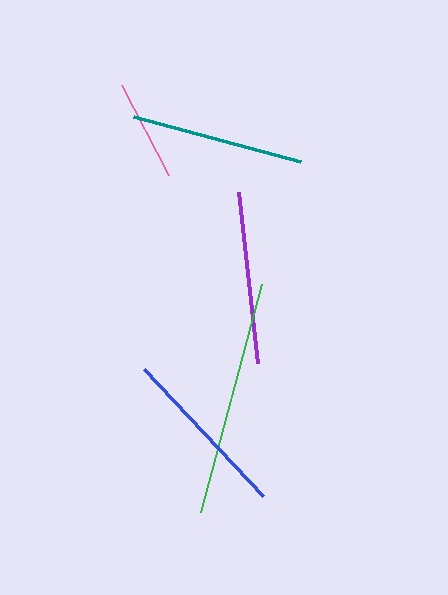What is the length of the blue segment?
The blue segment is approximately 174 pixels long.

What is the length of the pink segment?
The pink segment is approximately 102 pixels long.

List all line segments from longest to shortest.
From longest to shortest: green, blue, teal, purple, pink.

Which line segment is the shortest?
The pink line is the shortest at approximately 102 pixels.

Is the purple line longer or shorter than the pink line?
The purple line is longer than the pink line.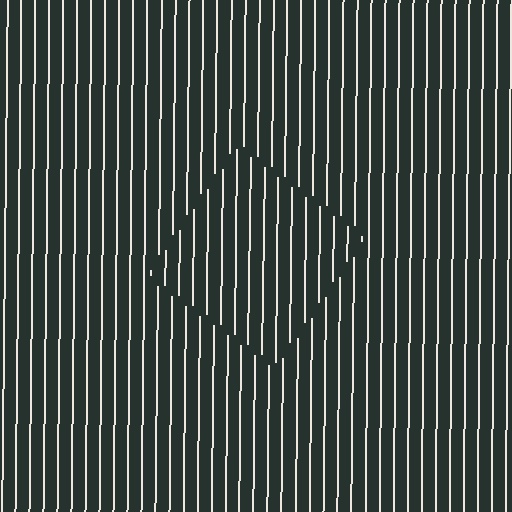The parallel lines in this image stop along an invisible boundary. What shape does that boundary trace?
An illusory square. The interior of the shape contains the same grating, shifted by half a period — the contour is defined by the phase discontinuity where line-ends from the inner and outer gratings abut.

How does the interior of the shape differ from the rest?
The interior of the shape contains the same grating, shifted by half a period — the contour is defined by the phase discontinuity where line-ends from the inner and outer gratings abut.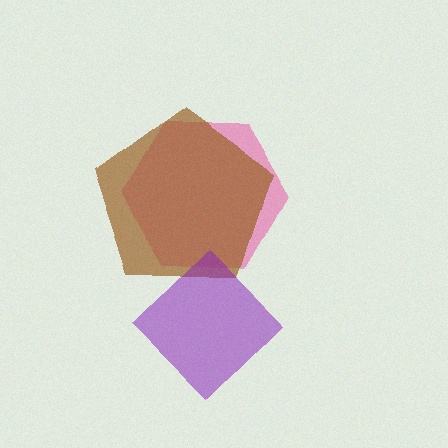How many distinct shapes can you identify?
There are 3 distinct shapes: a pink hexagon, a brown pentagon, a purple diamond.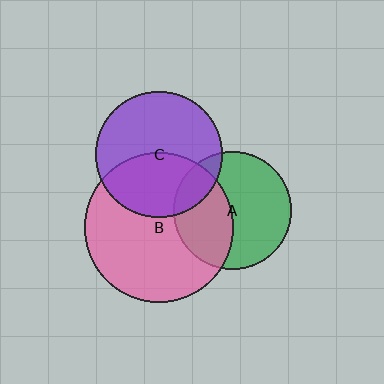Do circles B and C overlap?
Yes.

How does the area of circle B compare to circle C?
Approximately 1.4 times.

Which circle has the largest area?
Circle B (pink).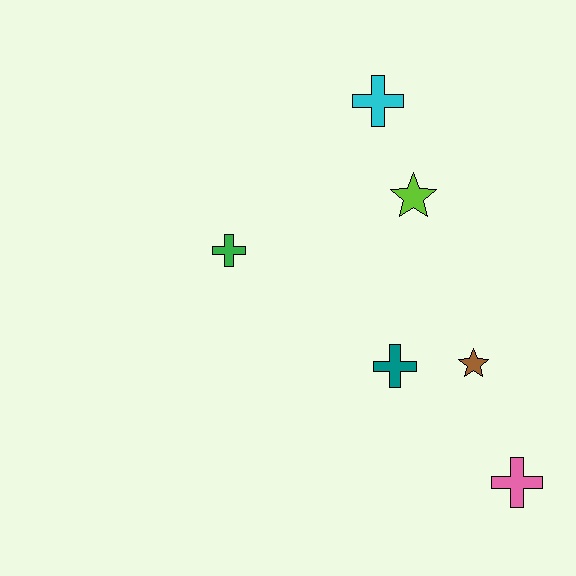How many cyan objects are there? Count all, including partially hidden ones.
There is 1 cyan object.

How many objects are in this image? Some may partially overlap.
There are 6 objects.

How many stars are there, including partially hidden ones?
There are 2 stars.